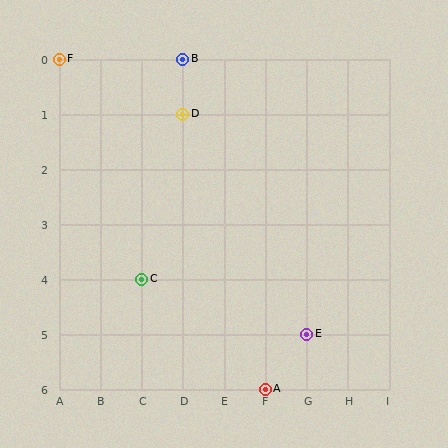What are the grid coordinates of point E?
Point E is at grid coordinates (G, 5).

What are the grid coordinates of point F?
Point F is at grid coordinates (A, 0).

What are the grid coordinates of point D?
Point D is at grid coordinates (D, 1).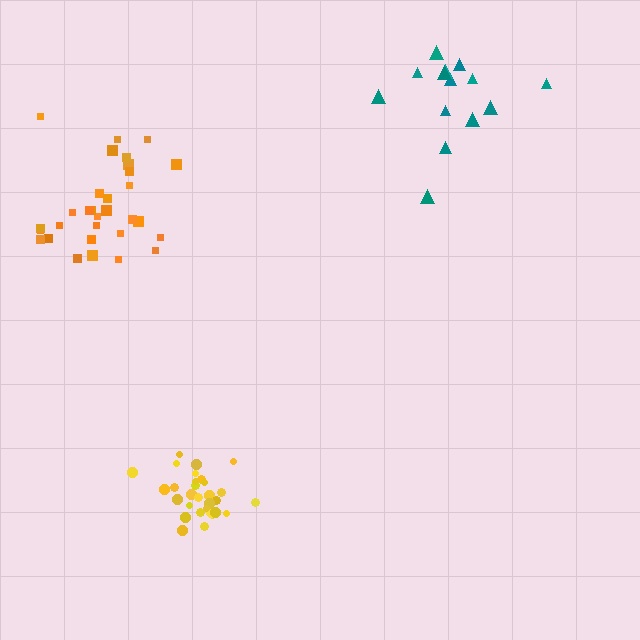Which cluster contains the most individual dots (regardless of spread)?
Yellow (31).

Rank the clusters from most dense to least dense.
yellow, orange, teal.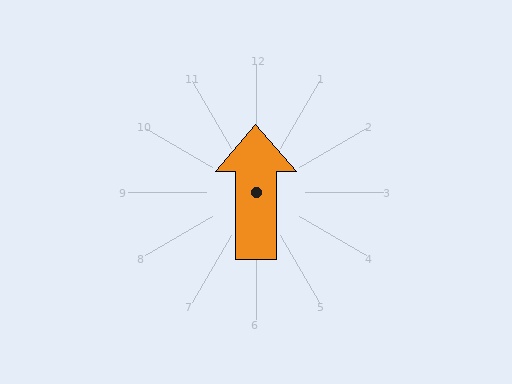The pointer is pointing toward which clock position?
Roughly 12 o'clock.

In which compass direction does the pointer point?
North.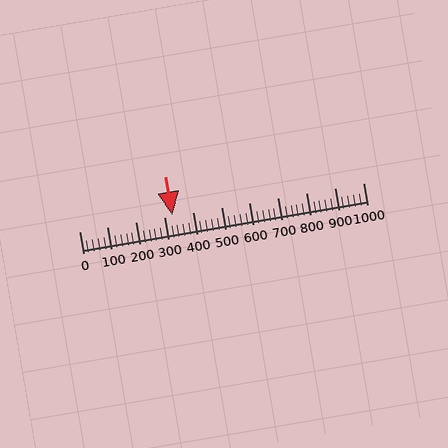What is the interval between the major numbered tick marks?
The major tick marks are spaced 100 units apart.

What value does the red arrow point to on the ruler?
The red arrow points to approximately 327.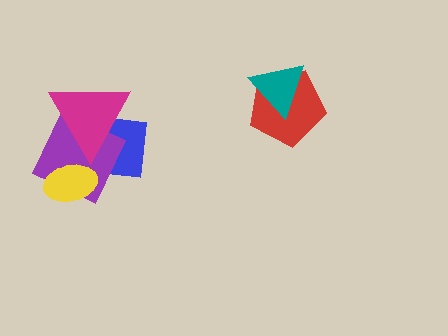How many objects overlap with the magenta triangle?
2 objects overlap with the magenta triangle.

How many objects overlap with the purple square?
3 objects overlap with the purple square.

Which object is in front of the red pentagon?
The teal triangle is in front of the red pentagon.